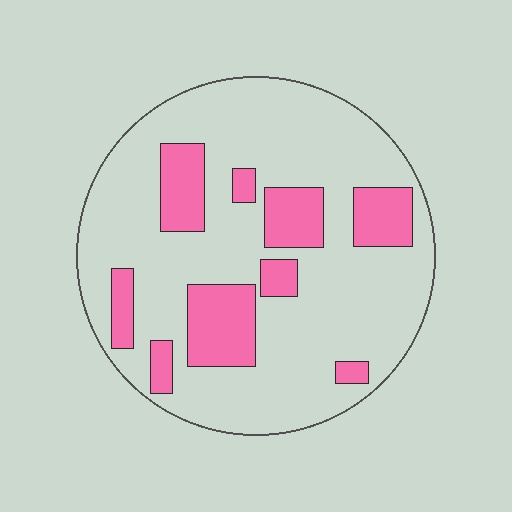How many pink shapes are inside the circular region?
9.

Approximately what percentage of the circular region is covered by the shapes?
Approximately 25%.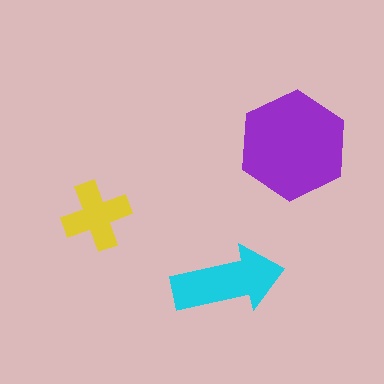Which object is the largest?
The purple hexagon.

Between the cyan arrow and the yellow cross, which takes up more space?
The cyan arrow.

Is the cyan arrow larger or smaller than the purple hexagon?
Smaller.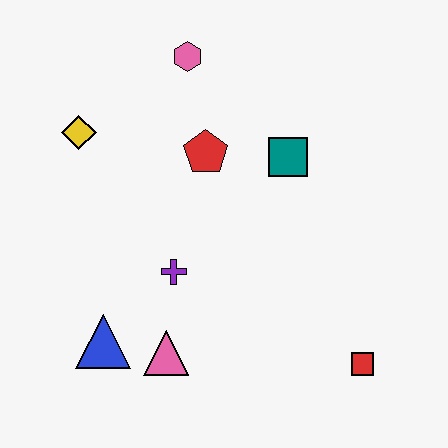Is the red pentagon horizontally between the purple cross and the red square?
Yes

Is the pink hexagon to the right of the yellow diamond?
Yes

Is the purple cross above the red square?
Yes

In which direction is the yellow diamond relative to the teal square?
The yellow diamond is to the left of the teal square.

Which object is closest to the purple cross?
The pink triangle is closest to the purple cross.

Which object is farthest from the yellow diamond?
The red square is farthest from the yellow diamond.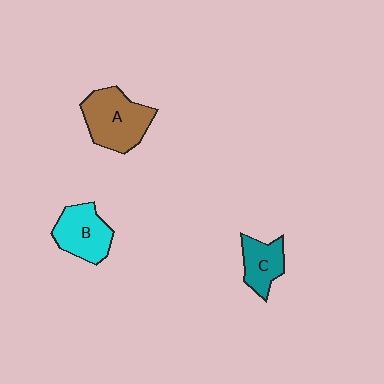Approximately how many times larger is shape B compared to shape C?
Approximately 1.3 times.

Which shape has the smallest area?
Shape C (teal).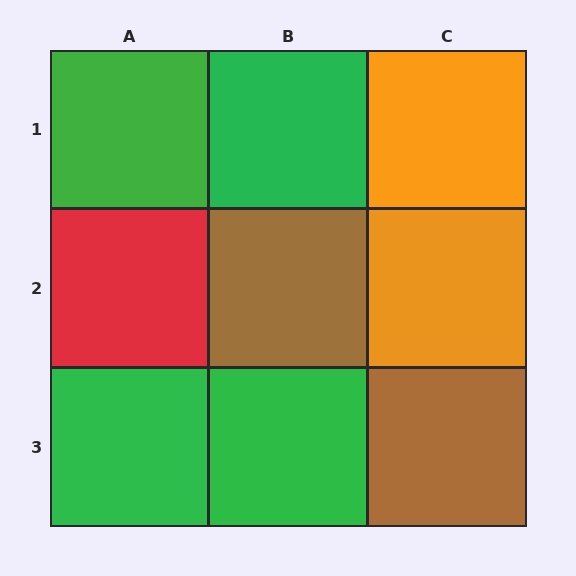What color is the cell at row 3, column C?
Brown.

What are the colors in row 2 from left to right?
Red, brown, orange.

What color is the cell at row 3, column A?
Green.